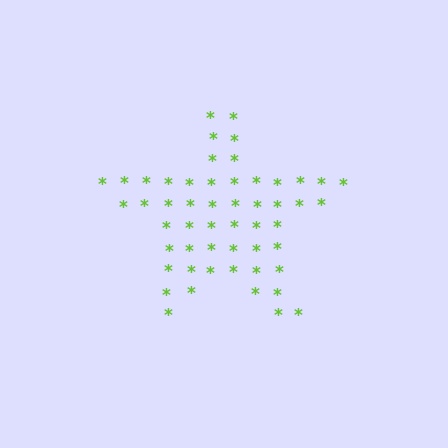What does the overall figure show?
The overall figure shows a star.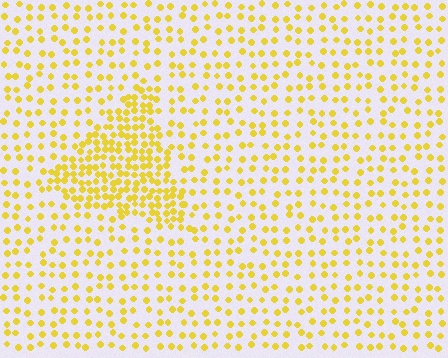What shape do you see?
I see a triangle.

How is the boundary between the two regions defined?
The boundary is defined by a change in element density (approximately 2.3x ratio). All elements are the same color, size, and shape.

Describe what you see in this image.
The image contains small yellow elements arranged at two different densities. A triangle-shaped region is visible where the elements are more densely packed than the surrounding area.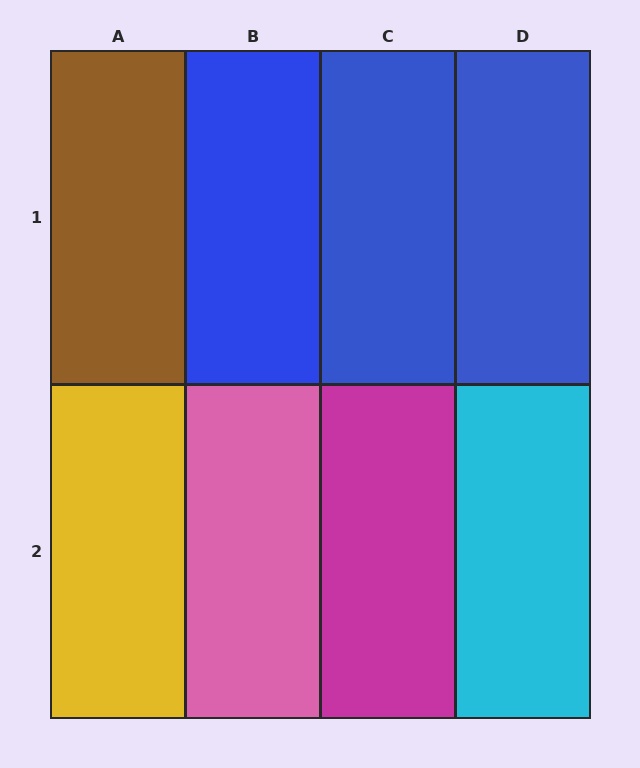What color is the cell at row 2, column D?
Cyan.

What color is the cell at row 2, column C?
Magenta.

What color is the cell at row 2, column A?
Yellow.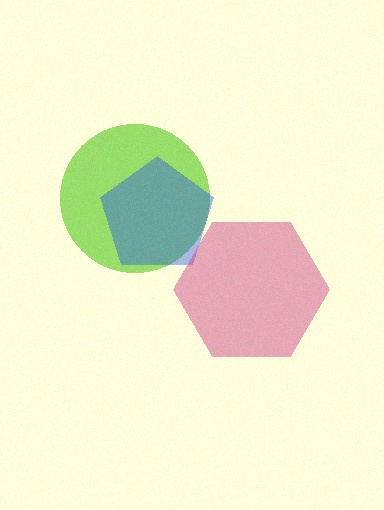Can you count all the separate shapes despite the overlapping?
Yes, there are 3 separate shapes.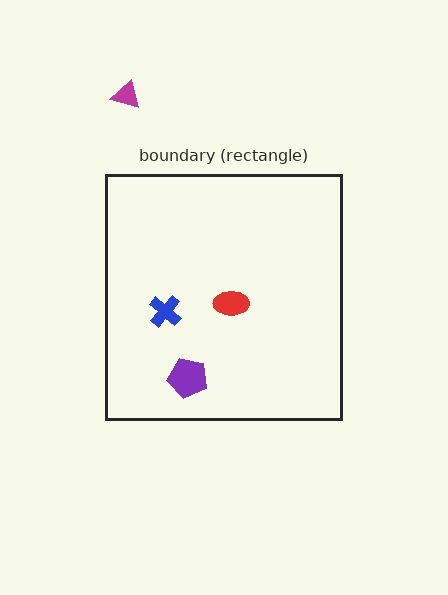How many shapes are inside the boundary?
3 inside, 1 outside.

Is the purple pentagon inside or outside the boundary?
Inside.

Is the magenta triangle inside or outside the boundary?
Outside.